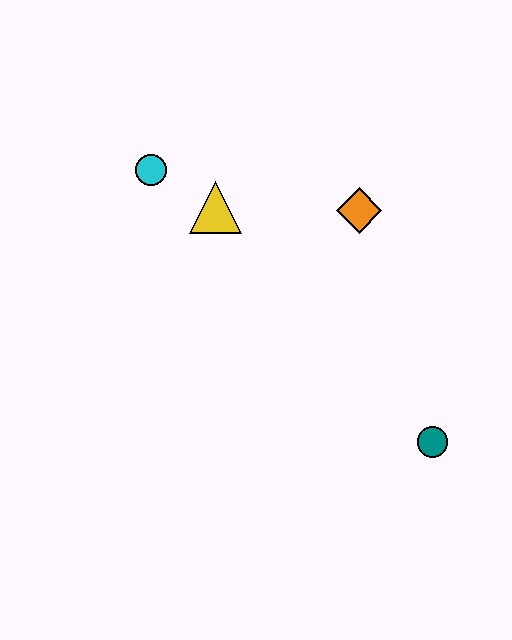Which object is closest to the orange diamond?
The yellow triangle is closest to the orange diamond.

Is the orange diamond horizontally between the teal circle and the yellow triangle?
Yes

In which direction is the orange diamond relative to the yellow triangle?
The orange diamond is to the right of the yellow triangle.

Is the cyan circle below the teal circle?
No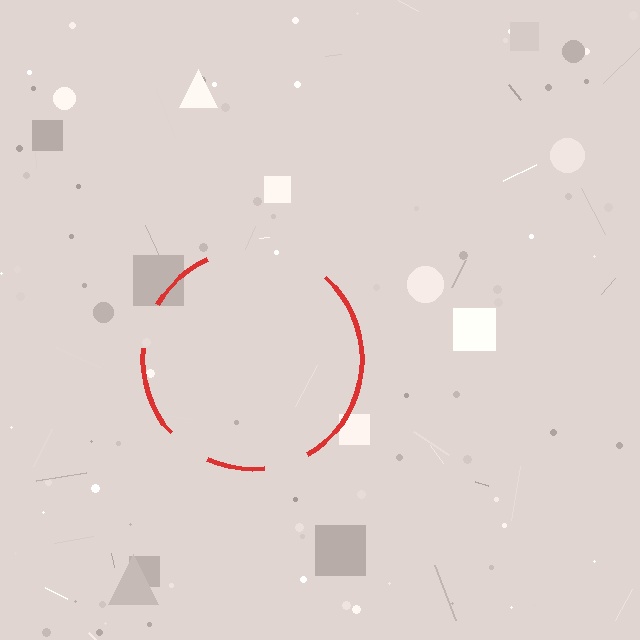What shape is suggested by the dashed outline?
The dashed outline suggests a circle.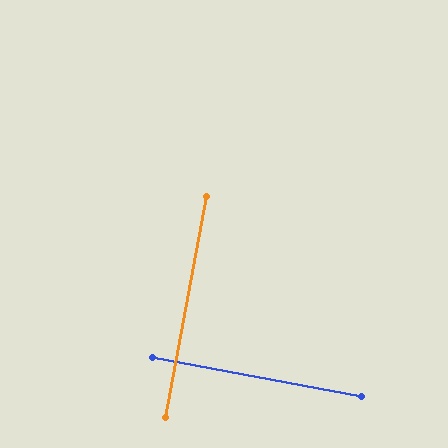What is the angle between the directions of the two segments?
Approximately 90 degrees.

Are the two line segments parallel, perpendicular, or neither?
Perpendicular — they meet at approximately 90°.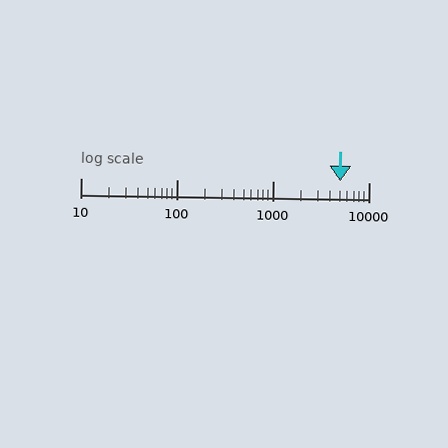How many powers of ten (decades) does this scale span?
The scale spans 3 decades, from 10 to 10000.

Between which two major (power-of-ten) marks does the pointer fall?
The pointer is between 1000 and 10000.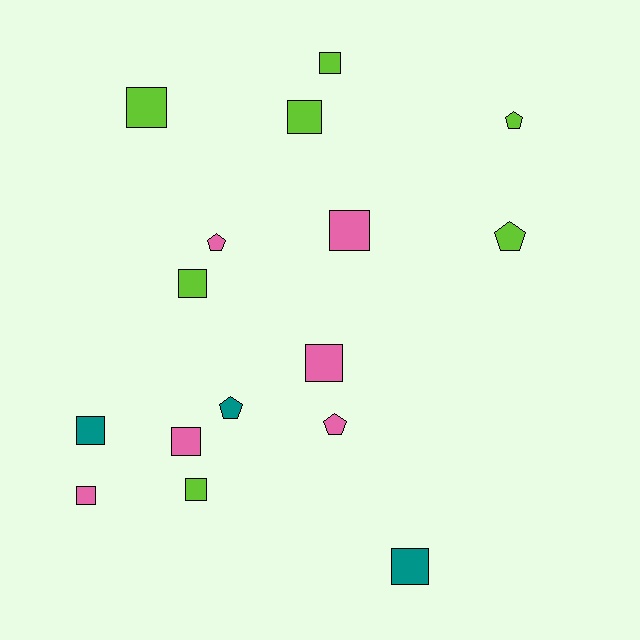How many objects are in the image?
There are 16 objects.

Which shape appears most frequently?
Square, with 11 objects.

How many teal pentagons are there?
There is 1 teal pentagon.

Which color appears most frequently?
Lime, with 7 objects.